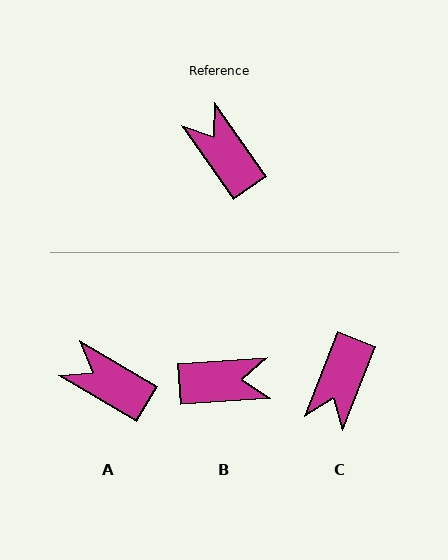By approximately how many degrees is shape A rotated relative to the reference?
Approximately 25 degrees counter-clockwise.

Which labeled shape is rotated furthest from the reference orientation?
C, about 124 degrees away.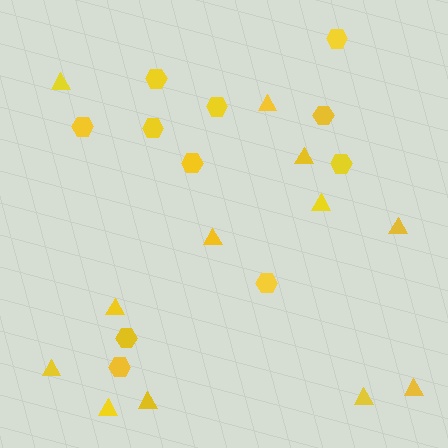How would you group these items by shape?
There are 2 groups: one group of hexagons (11) and one group of triangles (12).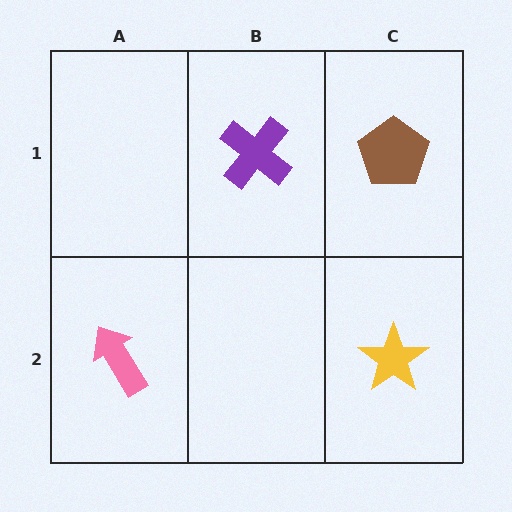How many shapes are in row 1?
2 shapes.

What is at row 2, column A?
A pink arrow.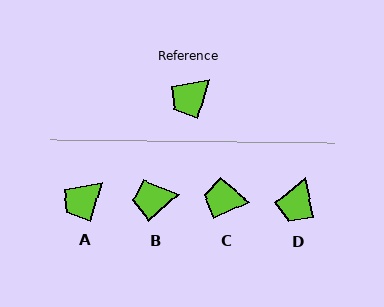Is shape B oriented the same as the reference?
No, it is off by about 33 degrees.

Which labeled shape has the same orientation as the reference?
A.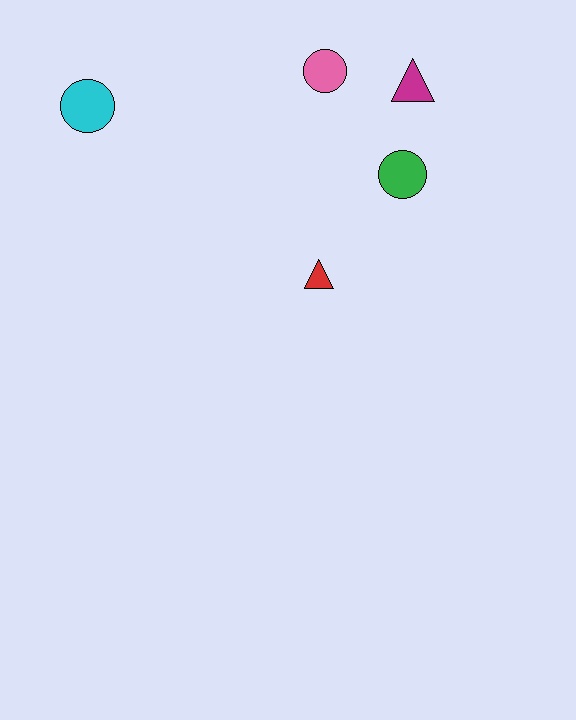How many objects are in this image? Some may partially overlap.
There are 5 objects.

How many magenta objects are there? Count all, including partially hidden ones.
There is 1 magenta object.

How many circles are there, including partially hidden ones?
There are 3 circles.